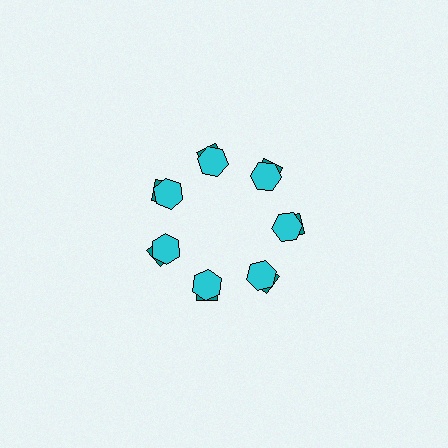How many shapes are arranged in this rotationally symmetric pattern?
There are 14 shapes, arranged in 7 groups of 2.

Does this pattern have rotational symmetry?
Yes, this pattern has 7-fold rotational symmetry. It looks the same after rotating 51 degrees around the center.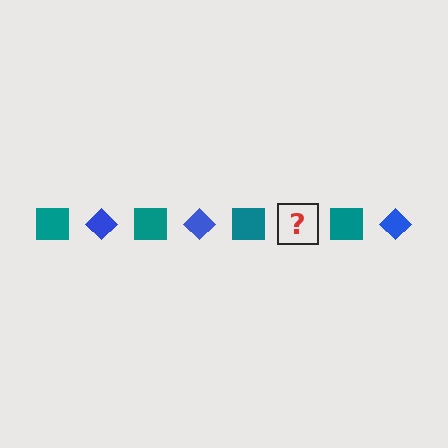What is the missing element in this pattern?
The missing element is a blue diamond.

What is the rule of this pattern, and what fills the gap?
The rule is that the pattern alternates between teal square and blue diamond. The gap should be filled with a blue diamond.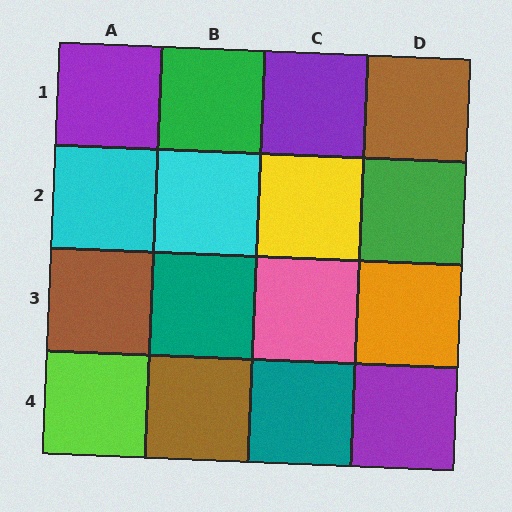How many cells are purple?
3 cells are purple.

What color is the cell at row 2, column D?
Green.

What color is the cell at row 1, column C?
Purple.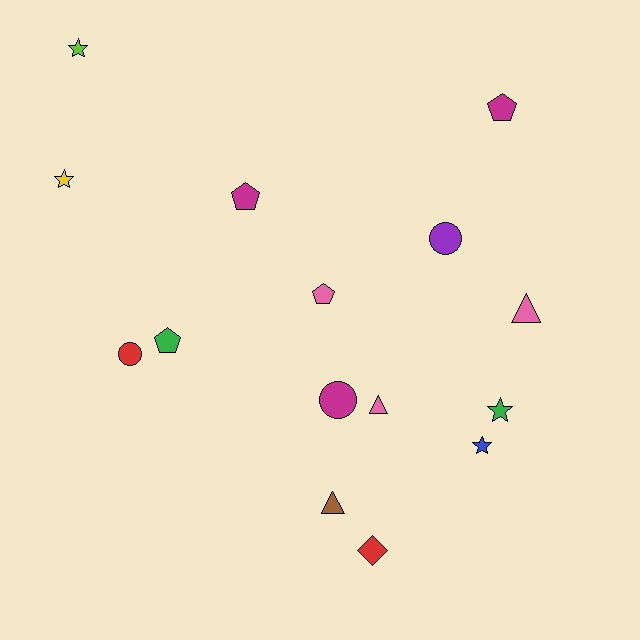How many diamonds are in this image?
There is 1 diamond.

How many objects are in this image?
There are 15 objects.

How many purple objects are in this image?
There is 1 purple object.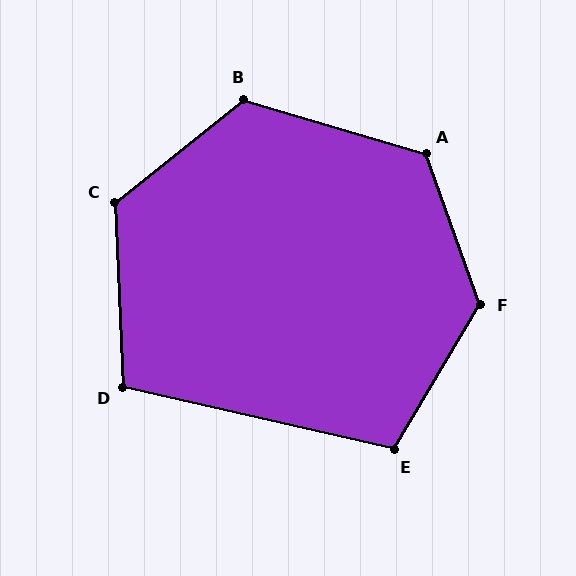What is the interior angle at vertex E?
Approximately 108 degrees (obtuse).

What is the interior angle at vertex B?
Approximately 125 degrees (obtuse).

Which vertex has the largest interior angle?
F, at approximately 130 degrees.